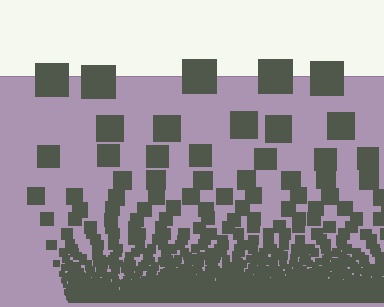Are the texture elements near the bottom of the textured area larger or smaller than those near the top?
Smaller. The gradient is inverted — elements near the bottom are smaller and denser.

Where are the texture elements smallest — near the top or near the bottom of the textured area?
Near the bottom.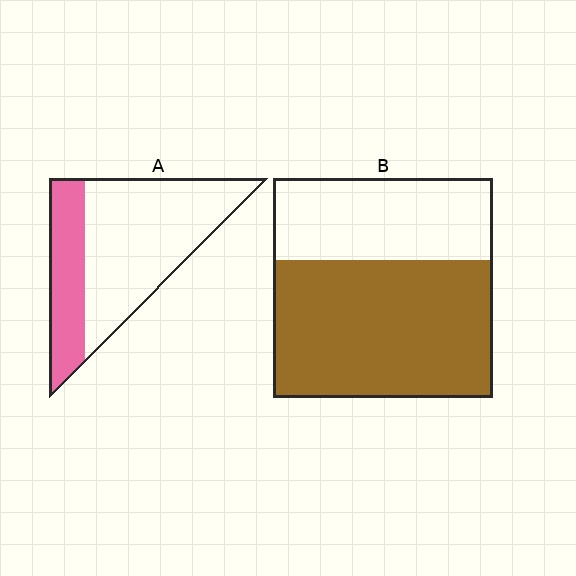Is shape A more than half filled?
No.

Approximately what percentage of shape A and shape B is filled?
A is approximately 30% and B is approximately 65%.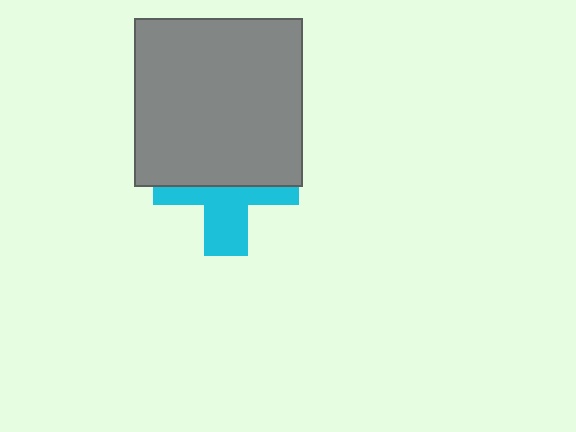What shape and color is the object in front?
The object in front is a gray square.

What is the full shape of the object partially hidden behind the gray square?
The partially hidden object is a cyan cross.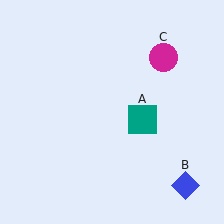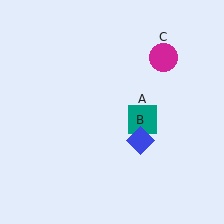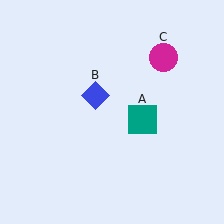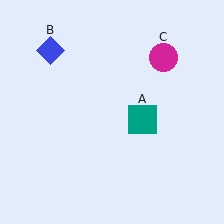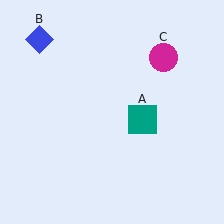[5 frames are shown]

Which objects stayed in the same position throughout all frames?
Teal square (object A) and magenta circle (object C) remained stationary.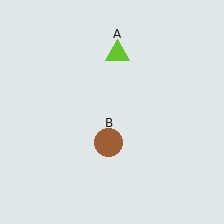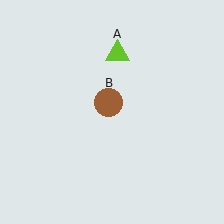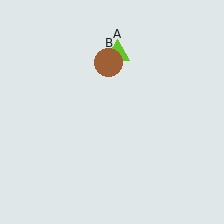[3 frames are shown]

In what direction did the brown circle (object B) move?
The brown circle (object B) moved up.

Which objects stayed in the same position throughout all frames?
Lime triangle (object A) remained stationary.